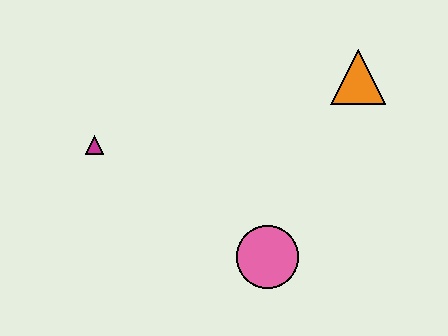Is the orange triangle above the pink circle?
Yes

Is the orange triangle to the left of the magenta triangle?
No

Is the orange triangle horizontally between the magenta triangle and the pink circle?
No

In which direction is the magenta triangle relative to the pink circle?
The magenta triangle is to the left of the pink circle.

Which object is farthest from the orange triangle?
The magenta triangle is farthest from the orange triangle.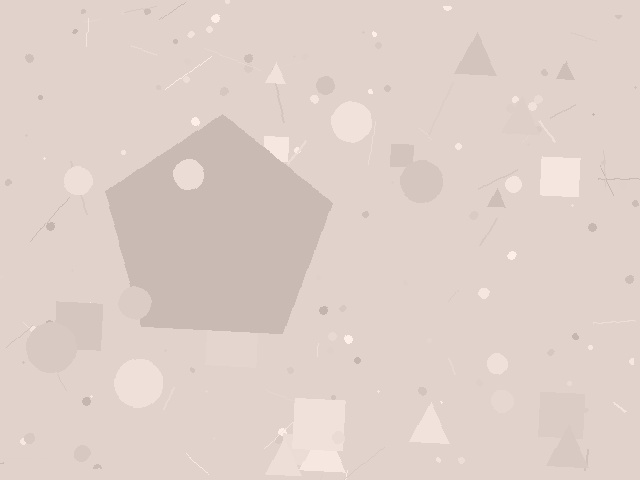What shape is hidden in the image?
A pentagon is hidden in the image.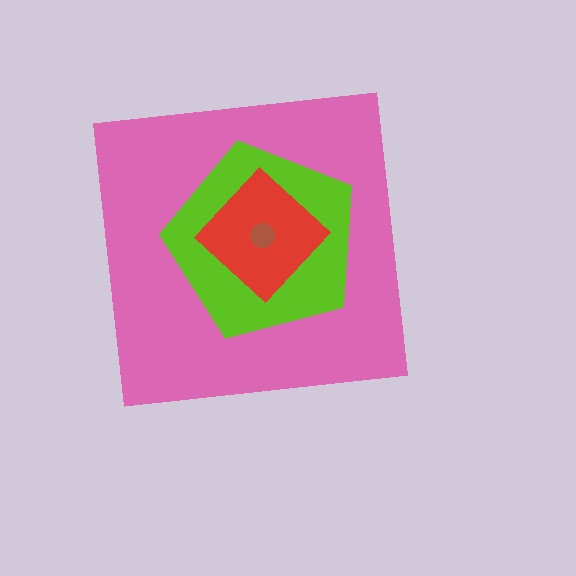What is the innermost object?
The brown circle.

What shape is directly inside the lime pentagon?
The red diamond.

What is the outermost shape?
The pink square.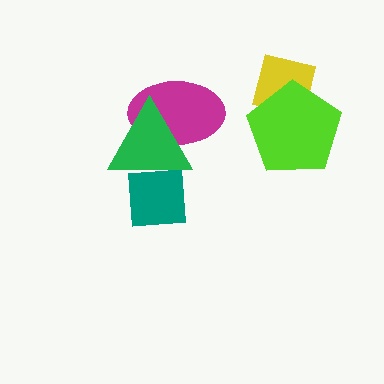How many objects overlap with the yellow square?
1 object overlaps with the yellow square.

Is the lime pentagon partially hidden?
No, no other shape covers it.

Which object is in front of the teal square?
The green triangle is in front of the teal square.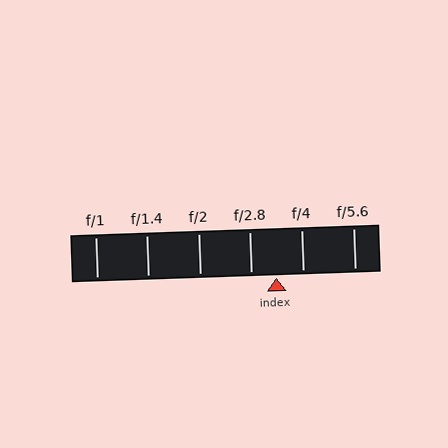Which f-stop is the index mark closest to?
The index mark is closest to f/2.8.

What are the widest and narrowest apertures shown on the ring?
The widest aperture shown is f/1 and the narrowest is f/5.6.